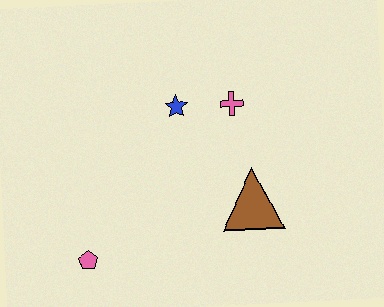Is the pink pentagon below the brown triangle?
Yes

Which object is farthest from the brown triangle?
The pink pentagon is farthest from the brown triangle.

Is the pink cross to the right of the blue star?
Yes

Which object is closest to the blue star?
The pink cross is closest to the blue star.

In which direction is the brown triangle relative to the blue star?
The brown triangle is below the blue star.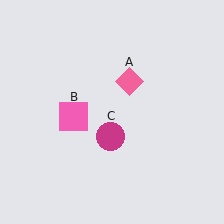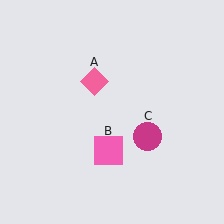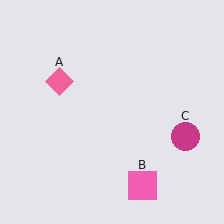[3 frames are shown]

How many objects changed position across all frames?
3 objects changed position: pink diamond (object A), pink square (object B), magenta circle (object C).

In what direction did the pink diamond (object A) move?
The pink diamond (object A) moved left.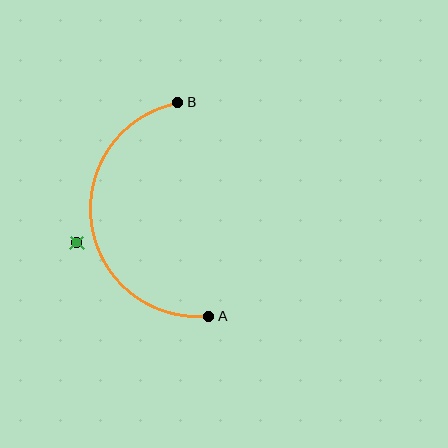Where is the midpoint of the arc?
The arc midpoint is the point on the curve farthest from the straight line joining A and B. It sits to the left of that line.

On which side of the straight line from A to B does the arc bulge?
The arc bulges to the left of the straight line connecting A and B.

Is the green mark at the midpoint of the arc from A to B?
No — the green mark does not lie on the arc at all. It sits slightly outside the curve.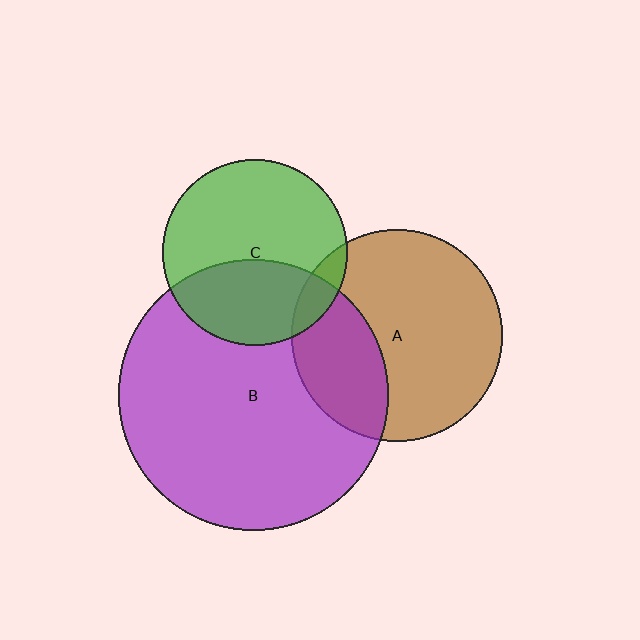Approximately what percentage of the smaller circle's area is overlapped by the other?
Approximately 40%.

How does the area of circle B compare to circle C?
Approximately 2.1 times.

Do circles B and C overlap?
Yes.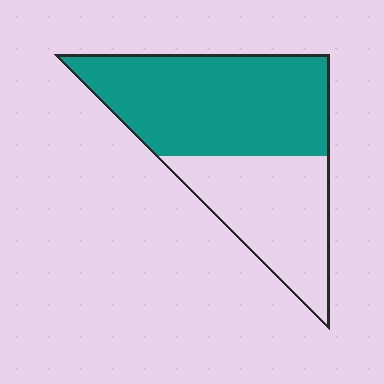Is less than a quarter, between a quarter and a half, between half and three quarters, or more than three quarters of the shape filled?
Between half and three quarters.